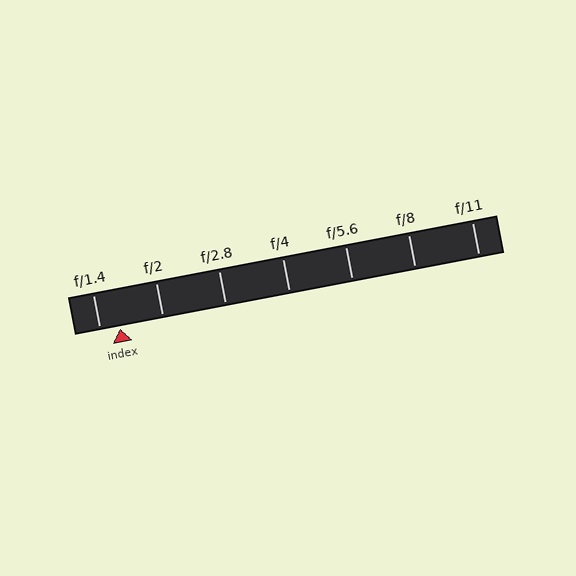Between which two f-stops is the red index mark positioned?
The index mark is between f/1.4 and f/2.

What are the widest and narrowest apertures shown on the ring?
The widest aperture shown is f/1.4 and the narrowest is f/11.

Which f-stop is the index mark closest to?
The index mark is closest to f/1.4.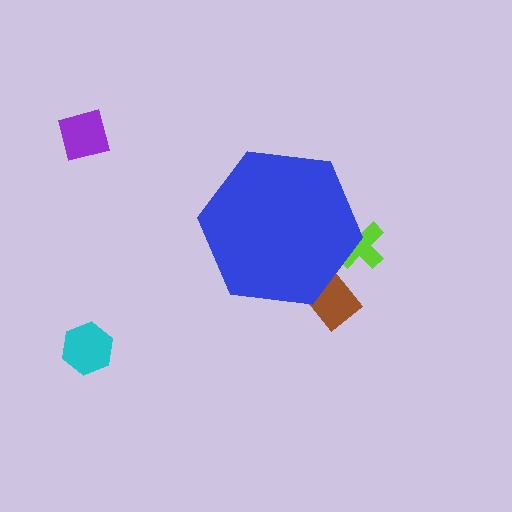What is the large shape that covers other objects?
A blue hexagon.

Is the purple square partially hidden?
No, the purple square is fully visible.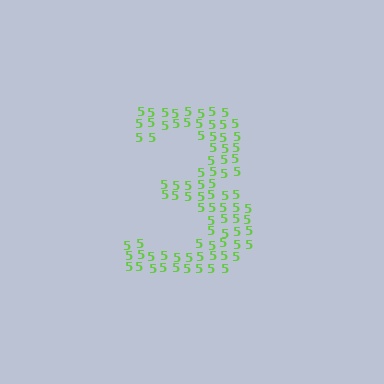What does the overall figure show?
The overall figure shows the digit 3.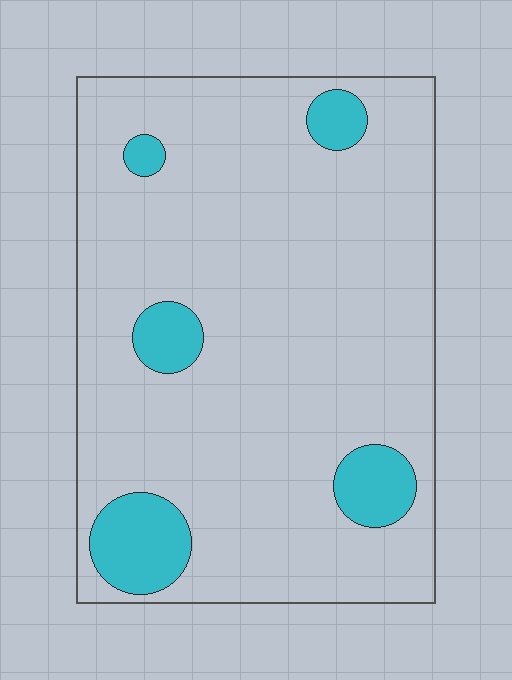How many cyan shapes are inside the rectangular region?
5.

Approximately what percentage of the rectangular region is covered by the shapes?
Approximately 10%.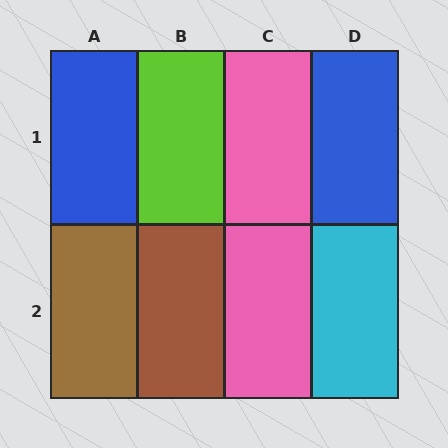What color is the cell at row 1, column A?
Blue.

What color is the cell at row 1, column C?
Pink.